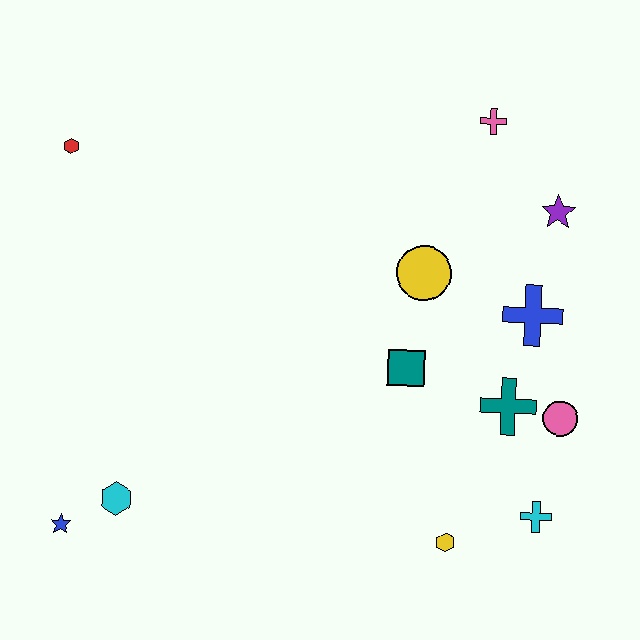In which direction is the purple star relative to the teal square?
The purple star is above the teal square.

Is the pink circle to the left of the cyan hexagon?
No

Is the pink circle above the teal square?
No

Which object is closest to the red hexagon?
The cyan hexagon is closest to the red hexagon.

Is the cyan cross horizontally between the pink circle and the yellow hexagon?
Yes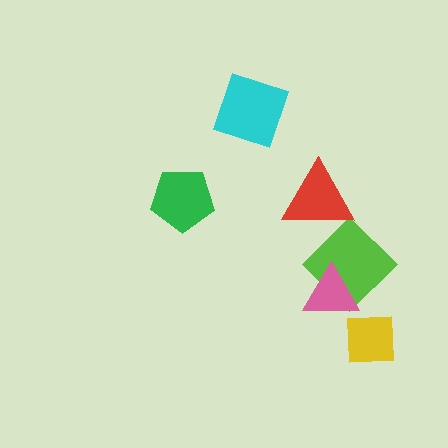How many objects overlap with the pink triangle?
1 object overlaps with the pink triangle.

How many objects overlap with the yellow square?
0 objects overlap with the yellow square.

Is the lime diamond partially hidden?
Yes, it is partially covered by another shape.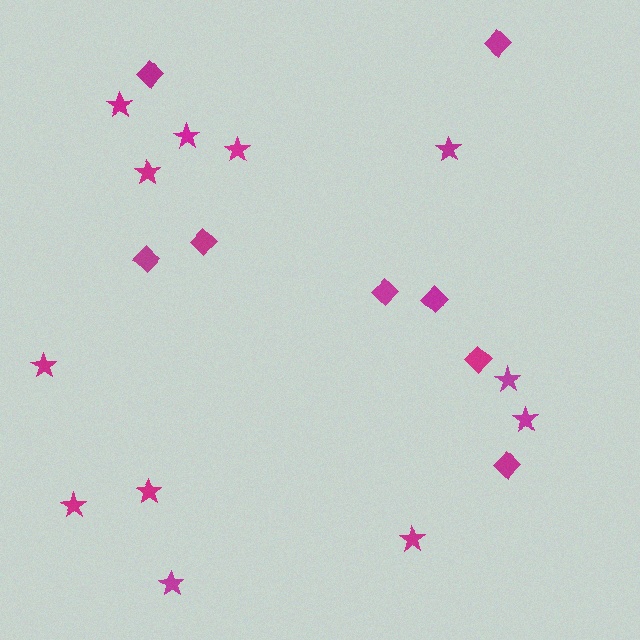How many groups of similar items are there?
There are 2 groups: one group of diamonds (8) and one group of stars (12).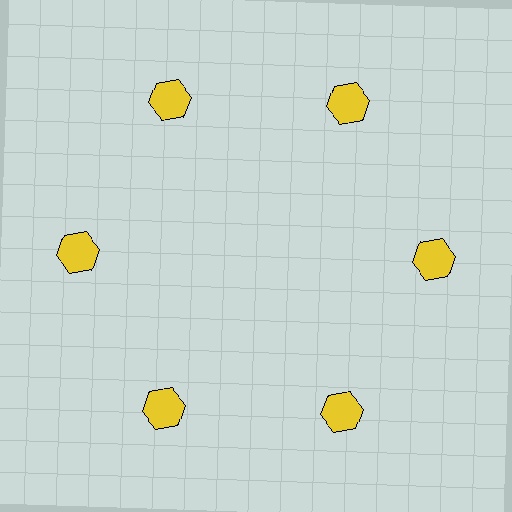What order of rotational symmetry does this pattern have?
This pattern has 6-fold rotational symmetry.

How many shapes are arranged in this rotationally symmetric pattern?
There are 6 shapes, arranged in 6 groups of 1.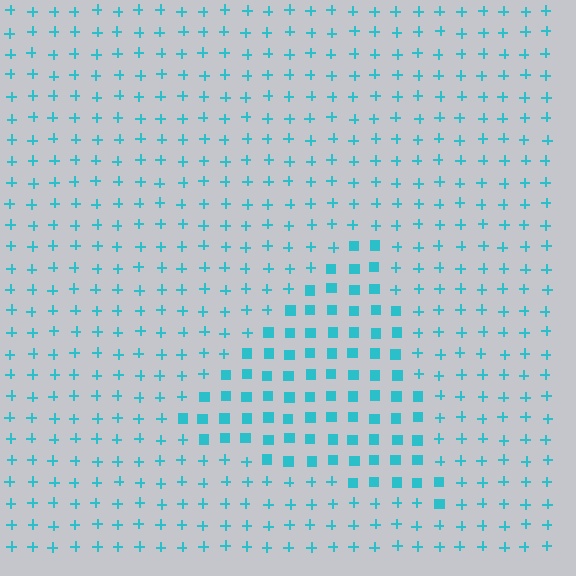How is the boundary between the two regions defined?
The boundary is defined by a change in element shape: squares inside vs. plus signs outside. All elements share the same color and spacing.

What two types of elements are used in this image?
The image uses squares inside the triangle region and plus signs outside it.